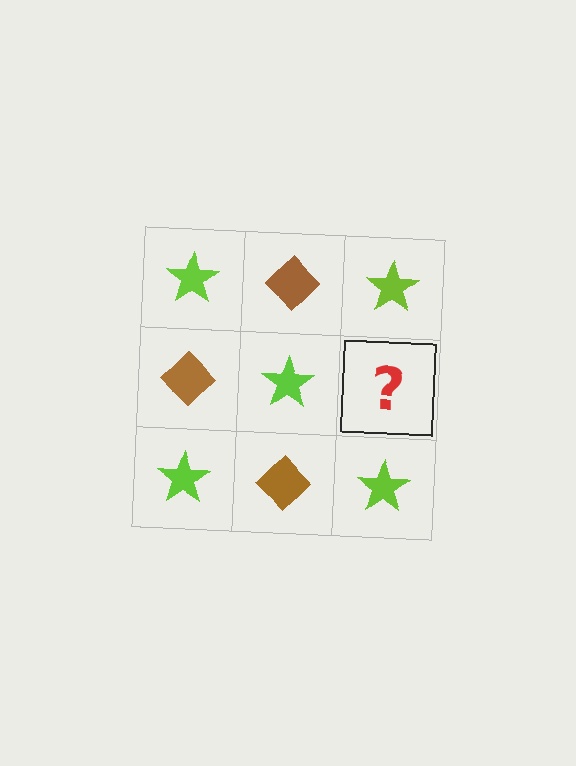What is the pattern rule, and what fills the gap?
The rule is that it alternates lime star and brown diamond in a checkerboard pattern. The gap should be filled with a brown diamond.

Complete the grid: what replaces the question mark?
The question mark should be replaced with a brown diamond.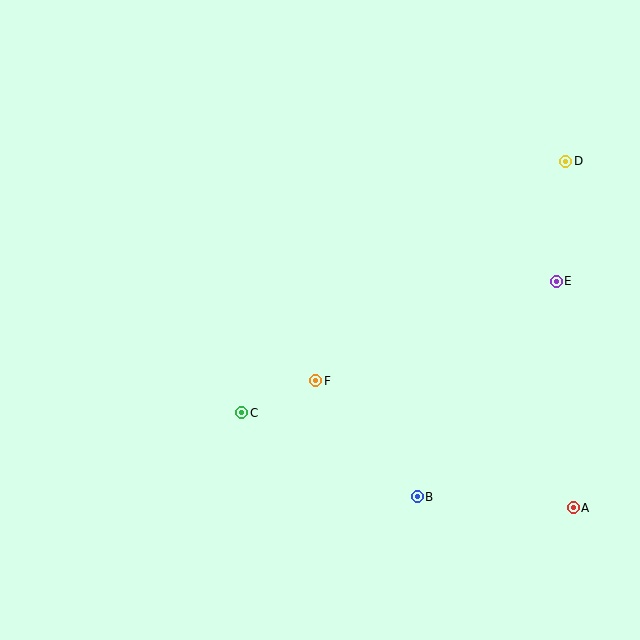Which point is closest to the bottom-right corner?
Point A is closest to the bottom-right corner.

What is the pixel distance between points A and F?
The distance between A and F is 287 pixels.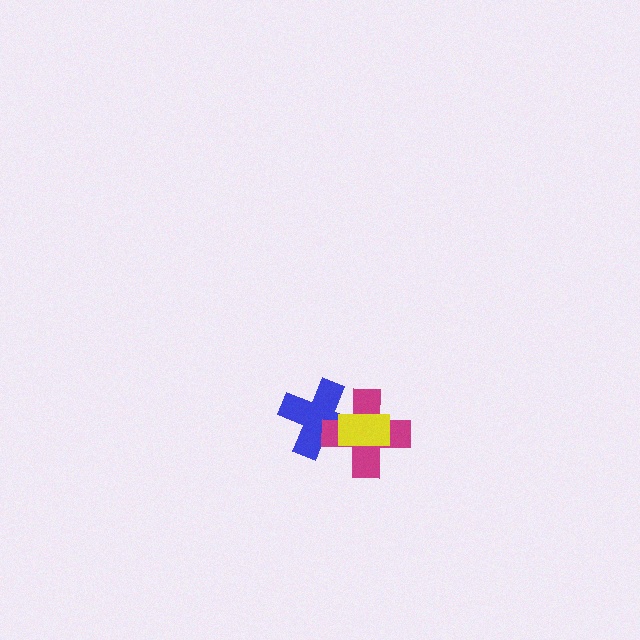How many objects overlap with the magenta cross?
2 objects overlap with the magenta cross.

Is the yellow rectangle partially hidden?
No, no other shape covers it.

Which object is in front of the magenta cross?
The yellow rectangle is in front of the magenta cross.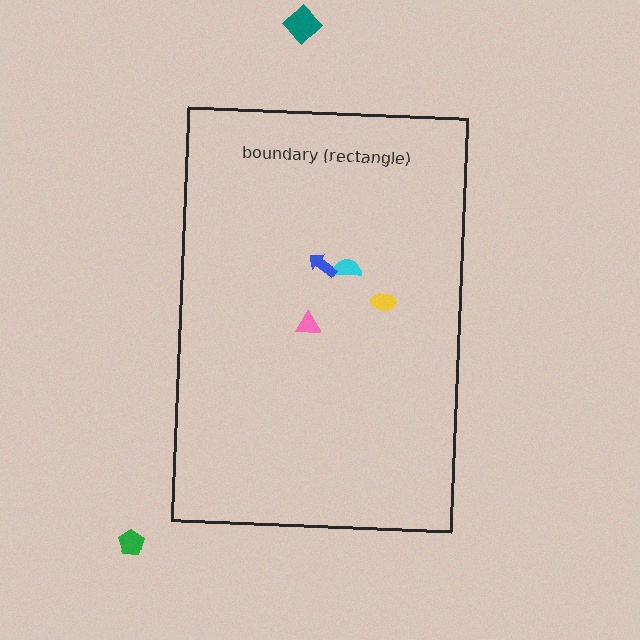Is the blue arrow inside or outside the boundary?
Inside.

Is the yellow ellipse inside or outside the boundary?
Inside.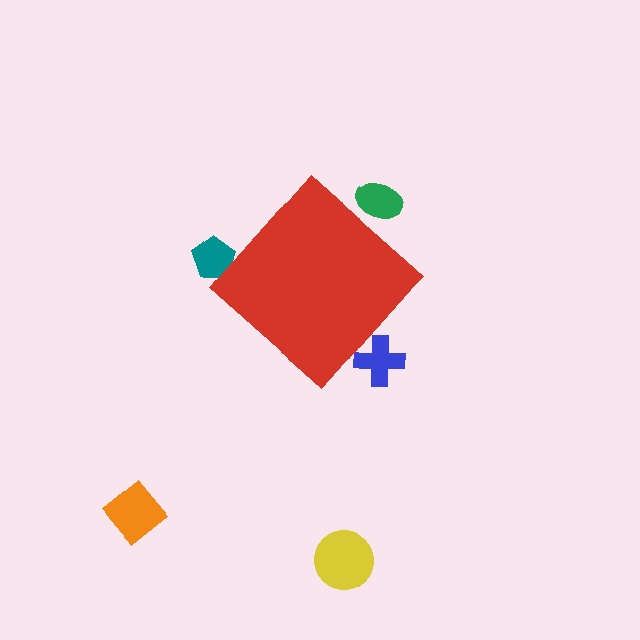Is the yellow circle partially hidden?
No, the yellow circle is fully visible.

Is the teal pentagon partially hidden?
Yes, the teal pentagon is partially hidden behind the red diamond.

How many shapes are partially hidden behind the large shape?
3 shapes are partially hidden.